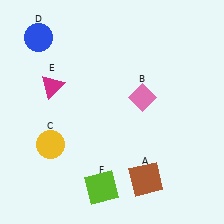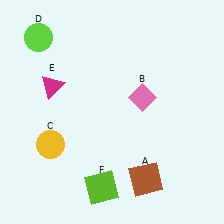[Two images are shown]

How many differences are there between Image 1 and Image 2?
There is 1 difference between the two images.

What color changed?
The circle (D) changed from blue in Image 1 to lime in Image 2.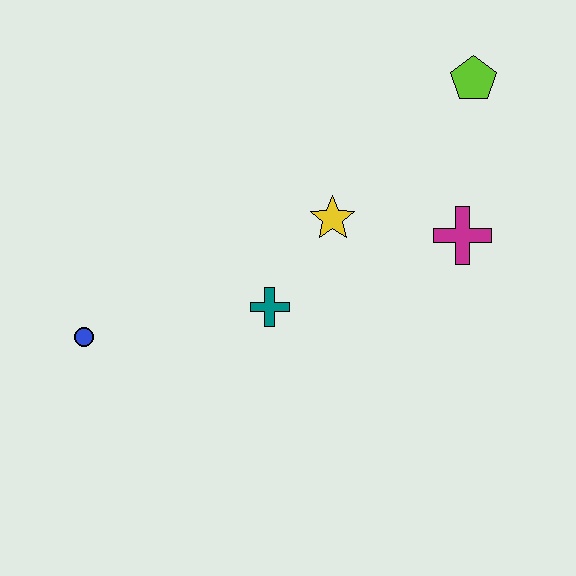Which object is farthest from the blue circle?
The lime pentagon is farthest from the blue circle.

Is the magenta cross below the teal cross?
No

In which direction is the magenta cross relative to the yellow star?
The magenta cross is to the right of the yellow star.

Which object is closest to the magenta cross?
The yellow star is closest to the magenta cross.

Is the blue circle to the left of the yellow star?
Yes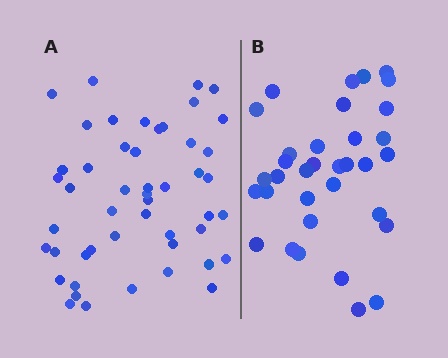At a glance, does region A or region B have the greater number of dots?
Region A (the left region) has more dots.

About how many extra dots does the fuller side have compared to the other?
Region A has approximately 15 more dots than region B.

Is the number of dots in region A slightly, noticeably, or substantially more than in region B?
Region A has noticeably more, but not dramatically so. The ratio is roughly 1.4 to 1.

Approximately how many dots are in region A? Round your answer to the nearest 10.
About 50 dots. (The exact count is 49, which rounds to 50.)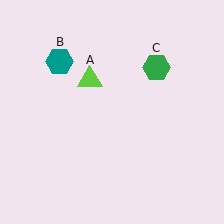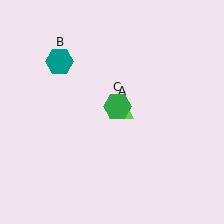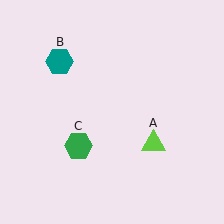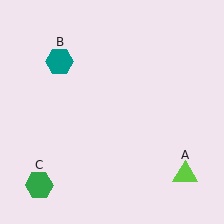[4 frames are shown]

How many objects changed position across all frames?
2 objects changed position: lime triangle (object A), green hexagon (object C).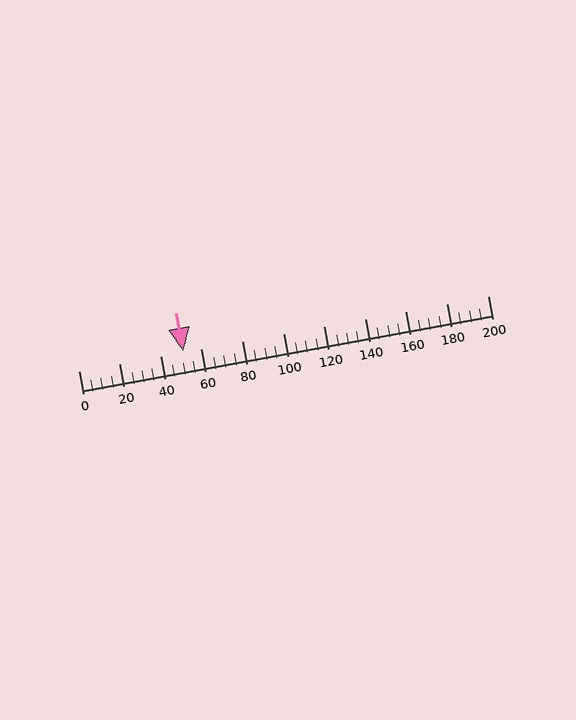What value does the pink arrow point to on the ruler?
The pink arrow points to approximately 51.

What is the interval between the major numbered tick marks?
The major tick marks are spaced 20 units apart.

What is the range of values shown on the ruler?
The ruler shows values from 0 to 200.